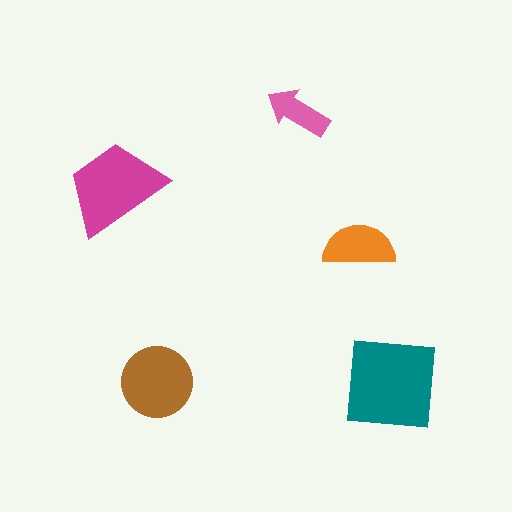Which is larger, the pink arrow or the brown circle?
The brown circle.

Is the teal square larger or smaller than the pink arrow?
Larger.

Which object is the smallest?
The pink arrow.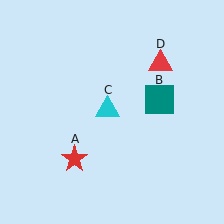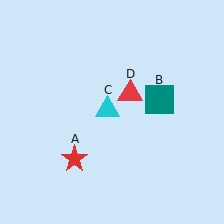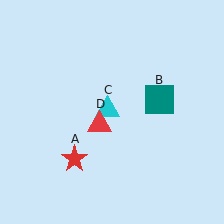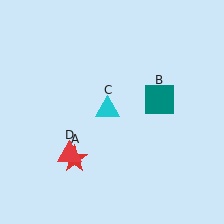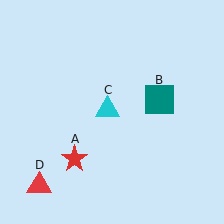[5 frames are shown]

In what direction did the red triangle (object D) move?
The red triangle (object D) moved down and to the left.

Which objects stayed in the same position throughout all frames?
Red star (object A) and teal square (object B) and cyan triangle (object C) remained stationary.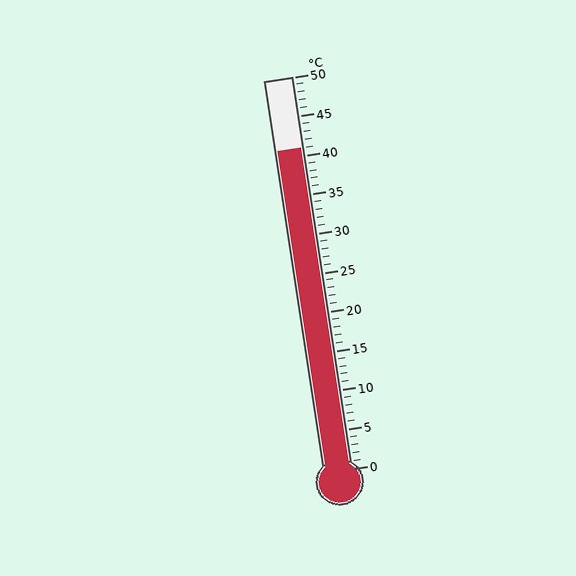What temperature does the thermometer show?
The thermometer shows approximately 41°C.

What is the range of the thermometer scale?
The thermometer scale ranges from 0°C to 50°C.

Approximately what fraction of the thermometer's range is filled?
The thermometer is filled to approximately 80% of its range.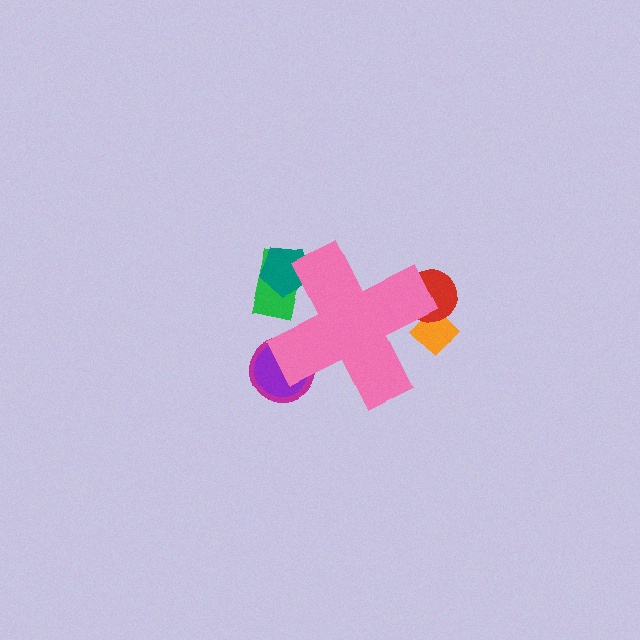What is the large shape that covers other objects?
A pink cross.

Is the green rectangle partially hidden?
Yes, the green rectangle is partially hidden behind the pink cross.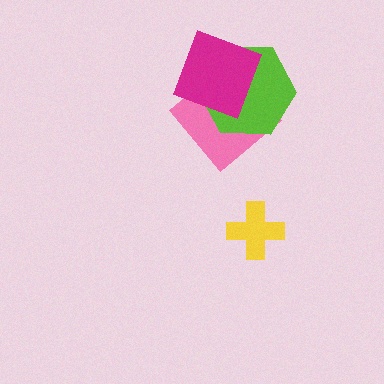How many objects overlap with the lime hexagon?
2 objects overlap with the lime hexagon.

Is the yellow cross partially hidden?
No, no other shape covers it.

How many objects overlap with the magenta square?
2 objects overlap with the magenta square.